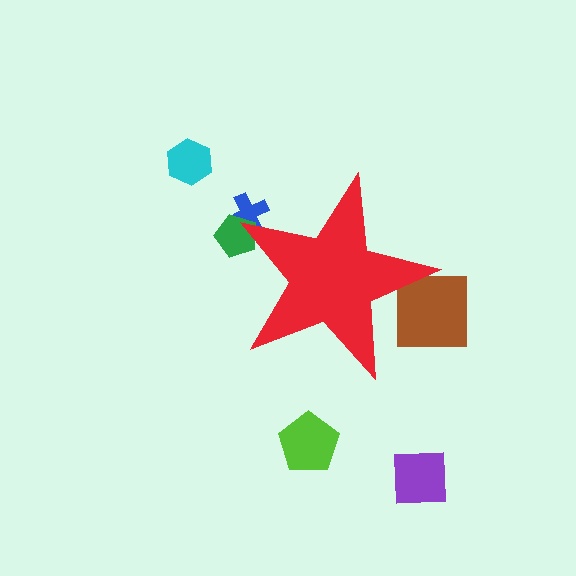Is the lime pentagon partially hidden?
No, the lime pentagon is fully visible.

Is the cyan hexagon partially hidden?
No, the cyan hexagon is fully visible.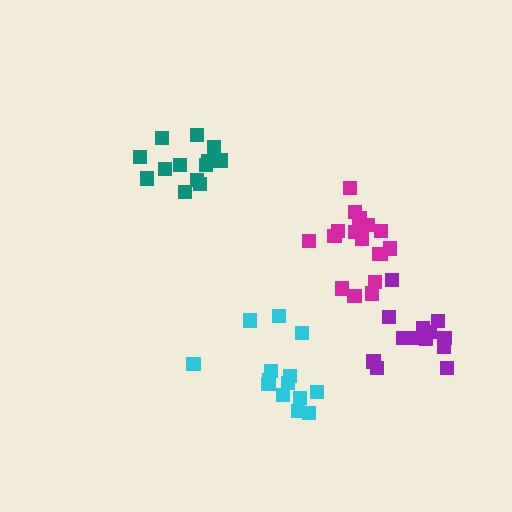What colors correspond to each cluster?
The clusters are colored: teal, purple, magenta, cyan.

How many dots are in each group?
Group 1: 13 dots, Group 2: 14 dots, Group 3: 17 dots, Group 4: 14 dots (58 total).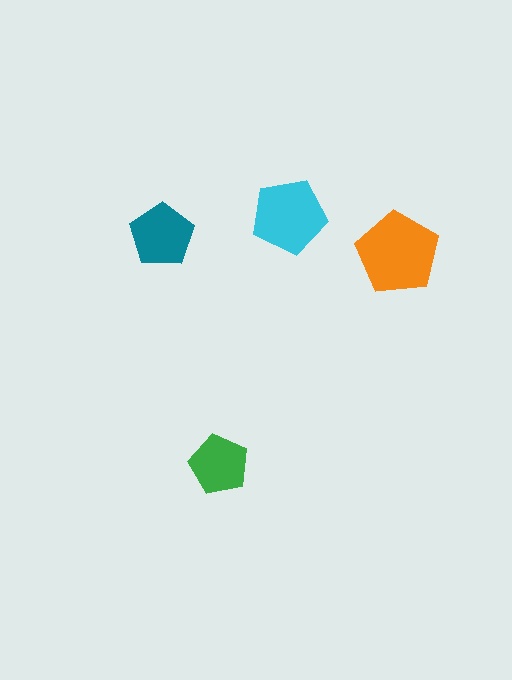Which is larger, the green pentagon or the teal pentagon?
The teal one.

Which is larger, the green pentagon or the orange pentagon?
The orange one.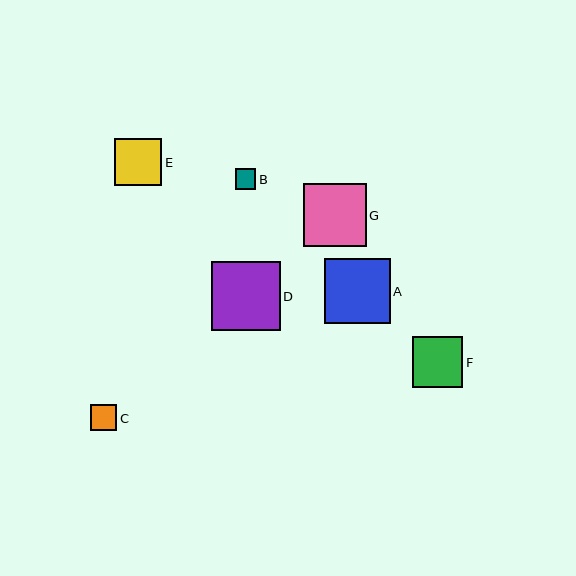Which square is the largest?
Square D is the largest with a size of approximately 69 pixels.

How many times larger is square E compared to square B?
Square E is approximately 2.3 times the size of square B.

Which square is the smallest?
Square B is the smallest with a size of approximately 21 pixels.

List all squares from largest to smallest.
From largest to smallest: D, A, G, F, E, C, B.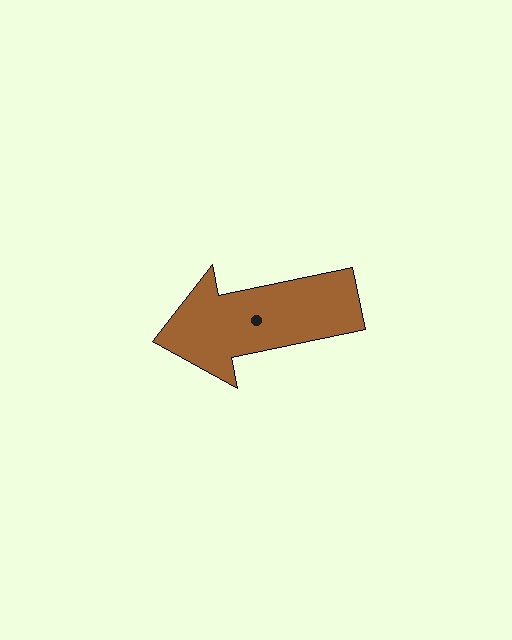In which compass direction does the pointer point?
West.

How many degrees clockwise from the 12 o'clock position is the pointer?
Approximately 258 degrees.